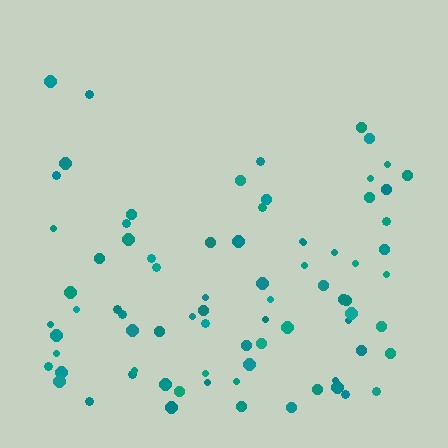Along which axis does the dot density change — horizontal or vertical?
Vertical.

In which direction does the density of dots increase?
From top to bottom, with the bottom side densest.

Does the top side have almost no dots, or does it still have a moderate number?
Still a moderate number, just noticeably fewer than the bottom.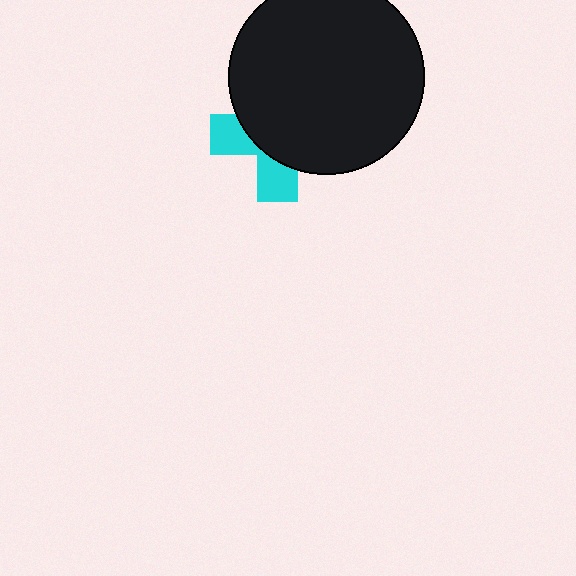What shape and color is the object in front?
The object in front is a black circle.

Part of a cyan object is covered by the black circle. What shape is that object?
It is a cross.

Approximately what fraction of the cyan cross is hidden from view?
Roughly 66% of the cyan cross is hidden behind the black circle.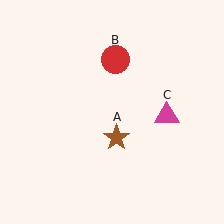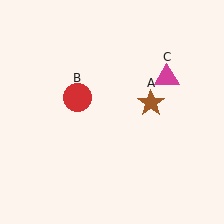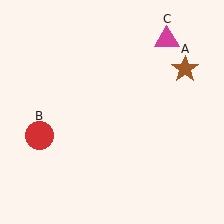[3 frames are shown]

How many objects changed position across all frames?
3 objects changed position: brown star (object A), red circle (object B), magenta triangle (object C).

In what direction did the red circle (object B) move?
The red circle (object B) moved down and to the left.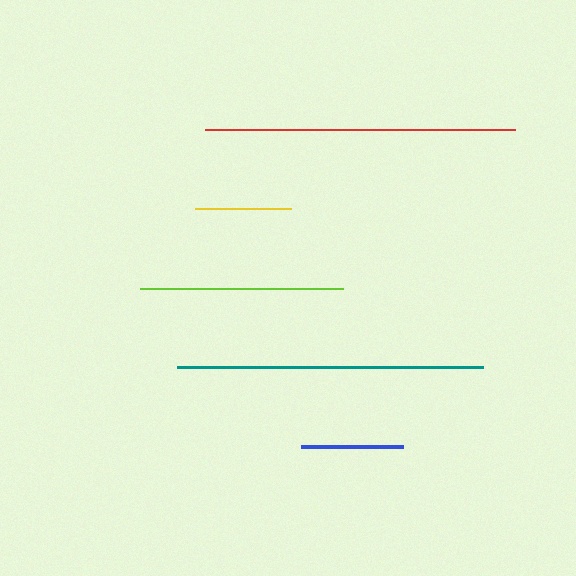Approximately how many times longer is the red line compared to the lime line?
The red line is approximately 1.5 times the length of the lime line.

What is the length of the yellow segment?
The yellow segment is approximately 96 pixels long.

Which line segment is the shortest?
The yellow line is the shortest at approximately 96 pixels.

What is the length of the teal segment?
The teal segment is approximately 307 pixels long.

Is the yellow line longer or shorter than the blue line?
The blue line is longer than the yellow line.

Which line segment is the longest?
The red line is the longest at approximately 309 pixels.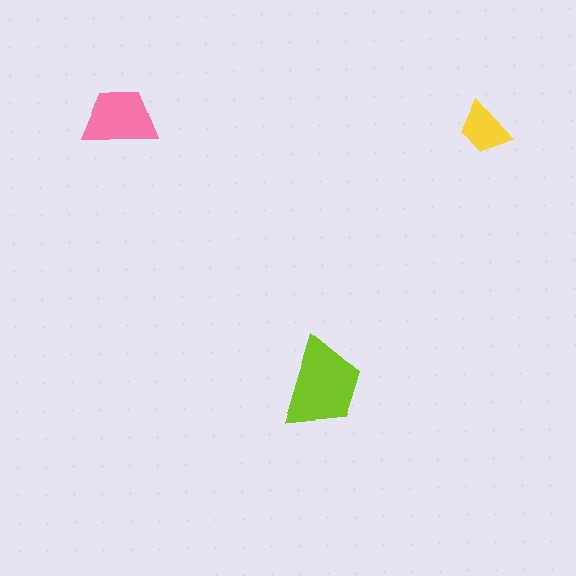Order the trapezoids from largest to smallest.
the lime one, the pink one, the yellow one.